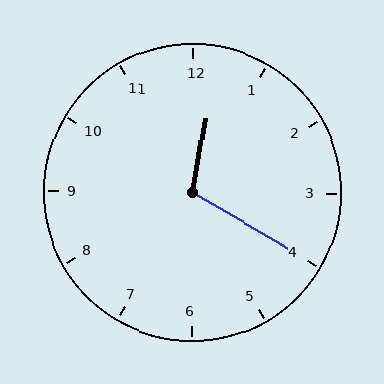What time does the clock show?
12:20.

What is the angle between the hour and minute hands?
Approximately 110 degrees.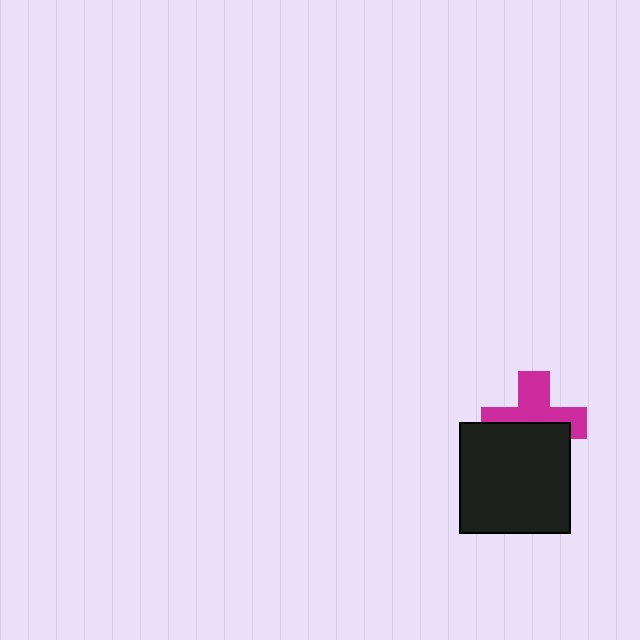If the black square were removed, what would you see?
You would see the complete magenta cross.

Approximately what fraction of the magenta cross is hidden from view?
Roughly 49% of the magenta cross is hidden behind the black square.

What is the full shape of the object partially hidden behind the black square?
The partially hidden object is a magenta cross.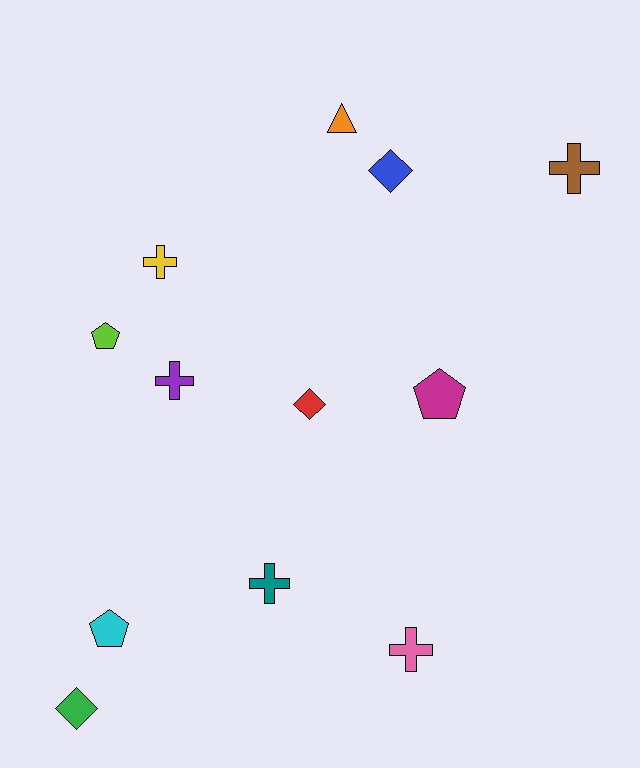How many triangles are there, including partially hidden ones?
There is 1 triangle.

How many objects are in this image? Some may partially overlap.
There are 12 objects.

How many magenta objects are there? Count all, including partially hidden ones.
There is 1 magenta object.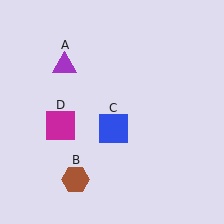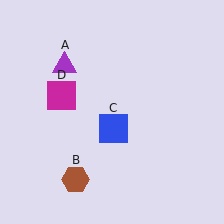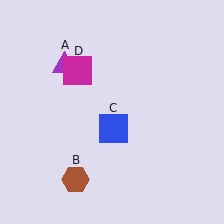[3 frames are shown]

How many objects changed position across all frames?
1 object changed position: magenta square (object D).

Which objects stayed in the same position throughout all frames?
Purple triangle (object A) and brown hexagon (object B) and blue square (object C) remained stationary.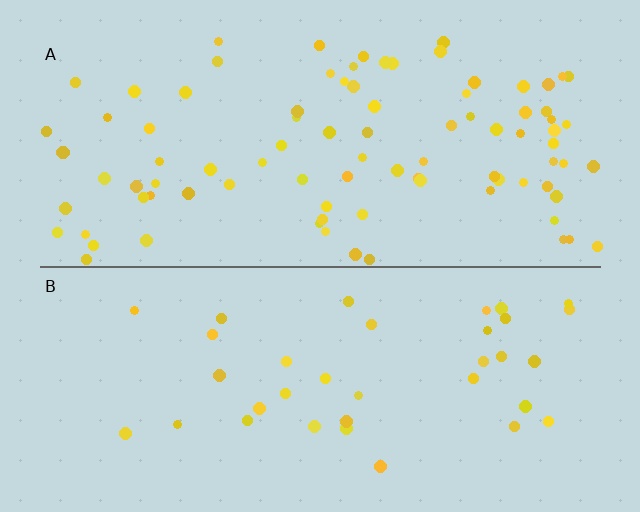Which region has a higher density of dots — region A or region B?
A (the top).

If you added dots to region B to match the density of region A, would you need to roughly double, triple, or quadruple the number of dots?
Approximately double.